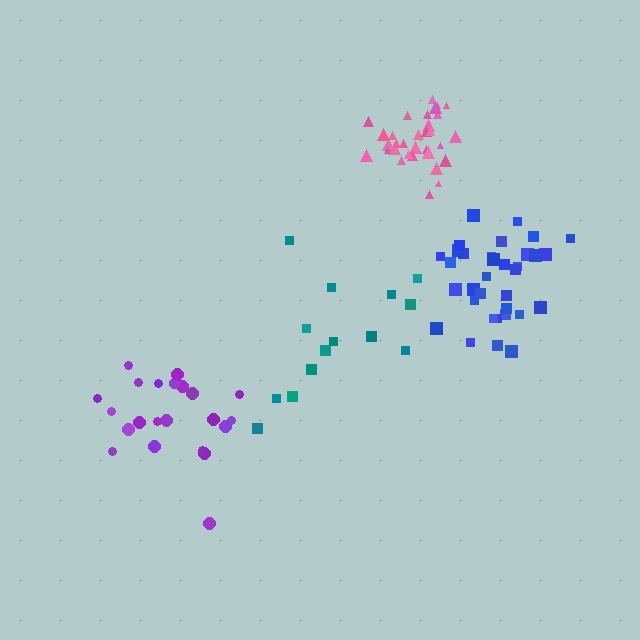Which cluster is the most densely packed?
Pink.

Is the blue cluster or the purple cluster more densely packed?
Blue.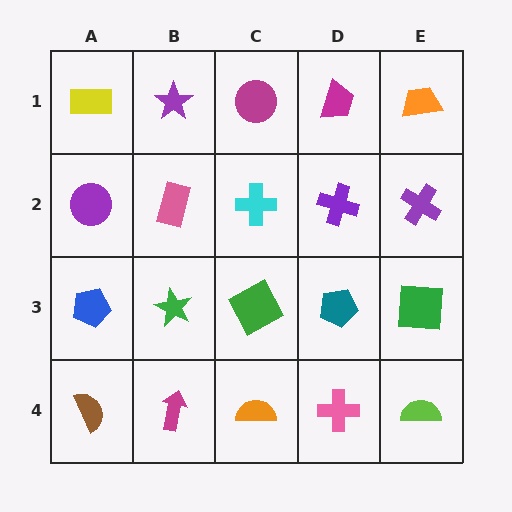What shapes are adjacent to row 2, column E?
An orange trapezoid (row 1, column E), a green square (row 3, column E), a purple cross (row 2, column D).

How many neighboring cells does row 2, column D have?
4.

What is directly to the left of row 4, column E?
A pink cross.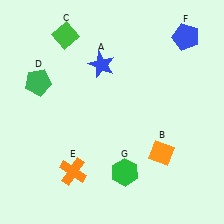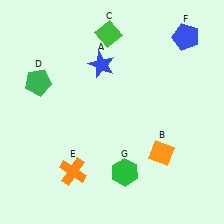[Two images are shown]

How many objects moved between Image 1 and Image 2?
1 object moved between the two images.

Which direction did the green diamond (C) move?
The green diamond (C) moved right.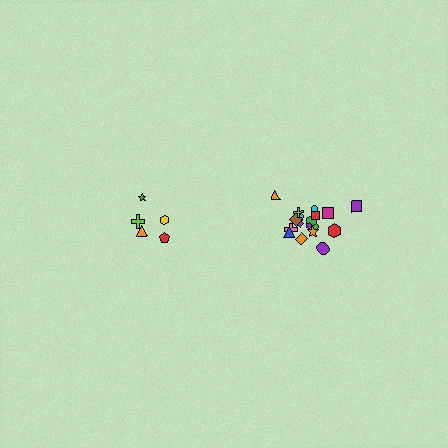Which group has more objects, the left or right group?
The right group.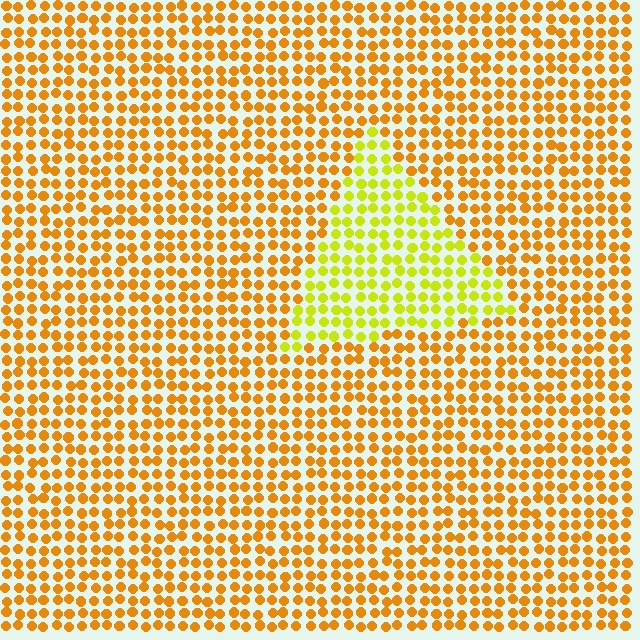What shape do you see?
I see a triangle.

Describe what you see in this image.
The image is filled with small orange elements in a uniform arrangement. A triangle-shaped region is visible where the elements are tinted to a slightly different hue, forming a subtle color boundary.